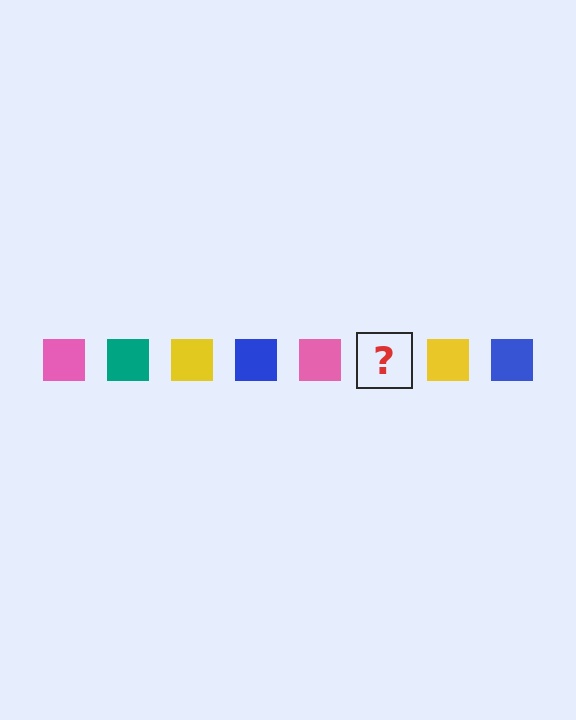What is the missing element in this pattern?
The missing element is a teal square.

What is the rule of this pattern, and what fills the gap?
The rule is that the pattern cycles through pink, teal, yellow, blue squares. The gap should be filled with a teal square.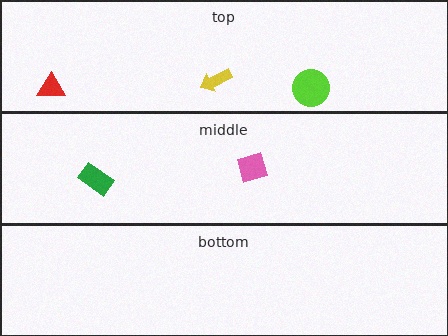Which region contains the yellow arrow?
The top region.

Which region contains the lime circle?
The top region.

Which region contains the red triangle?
The top region.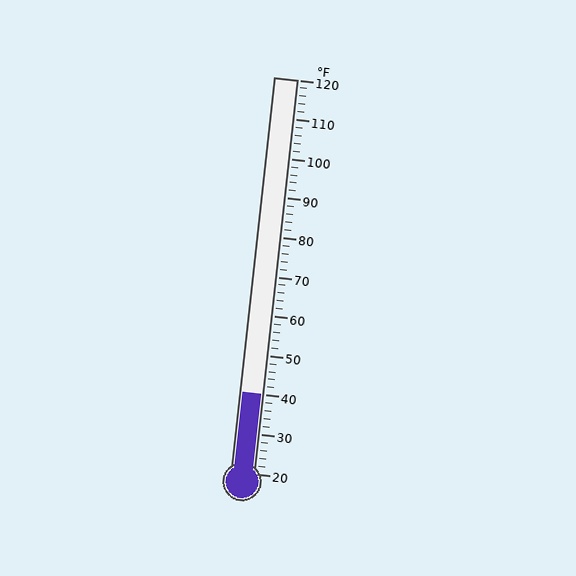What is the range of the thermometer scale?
The thermometer scale ranges from 20°F to 120°F.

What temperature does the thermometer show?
The thermometer shows approximately 40°F.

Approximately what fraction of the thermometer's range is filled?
The thermometer is filled to approximately 20% of its range.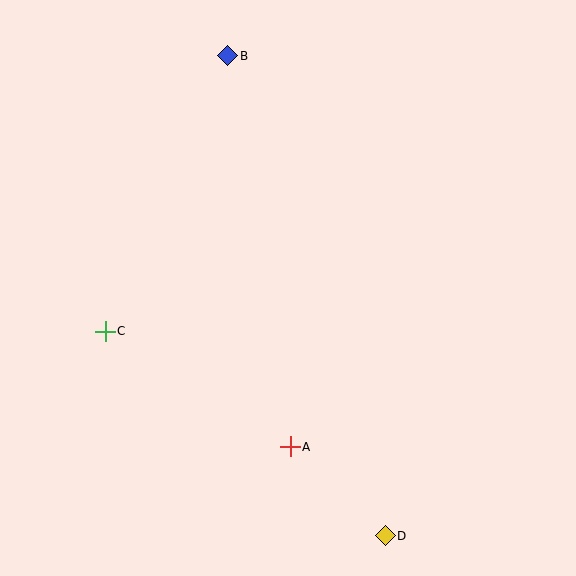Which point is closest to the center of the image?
Point A at (290, 447) is closest to the center.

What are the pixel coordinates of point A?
Point A is at (290, 447).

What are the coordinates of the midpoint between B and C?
The midpoint between B and C is at (167, 194).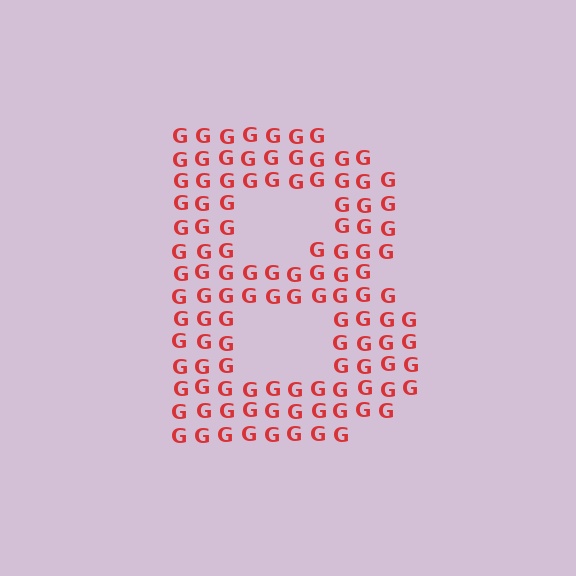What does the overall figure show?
The overall figure shows the letter B.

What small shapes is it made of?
It is made of small letter G's.